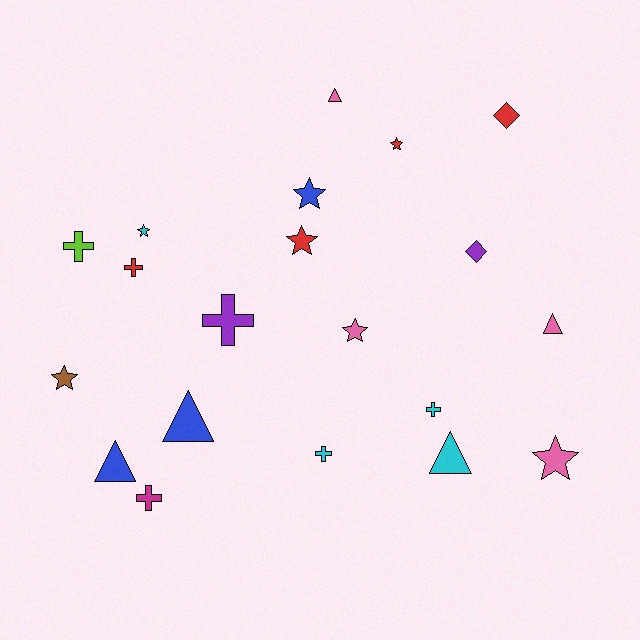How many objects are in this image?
There are 20 objects.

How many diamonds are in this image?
There are 2 diamonds.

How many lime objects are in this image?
There is 1 lime object.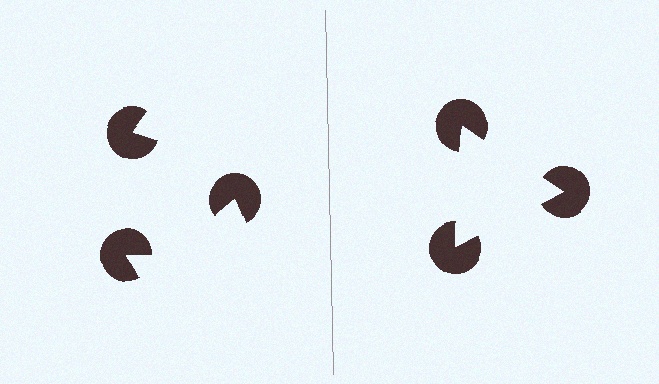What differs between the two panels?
The pac-man discs are positioned identically on both sides; only the wedge orientations differ. On the right they align to a triangle; on the left they are misaligned.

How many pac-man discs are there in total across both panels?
6 — 3 on each side.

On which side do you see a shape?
An illusory triangle appears on the right side. On the left side the wedge cuts are rotated, so no coherent shape forms.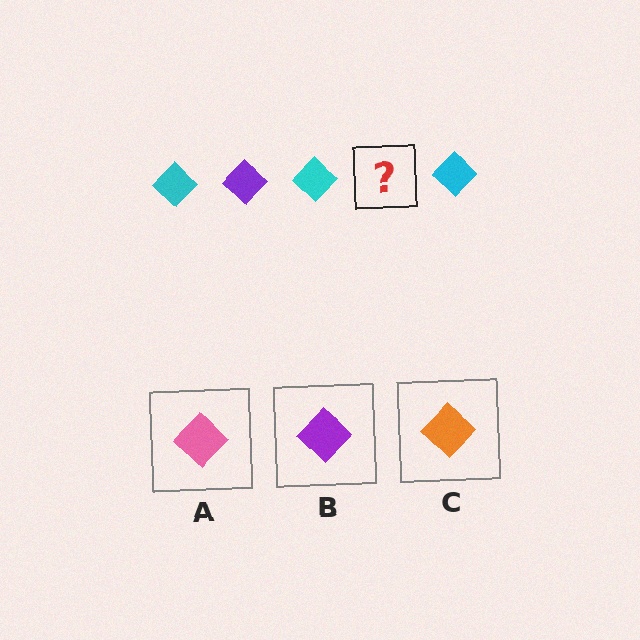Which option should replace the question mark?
Option B.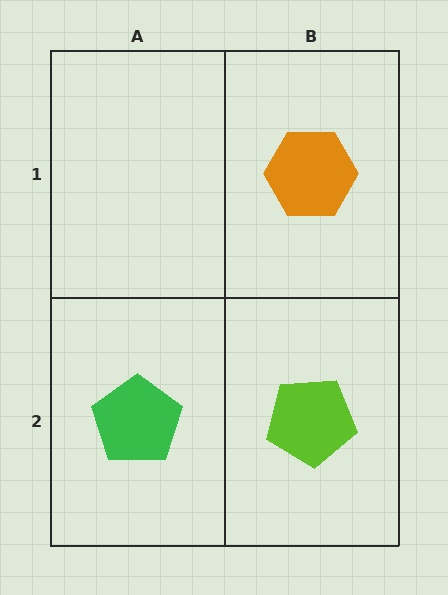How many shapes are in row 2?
2 shapes.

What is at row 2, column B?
A lime pentagon.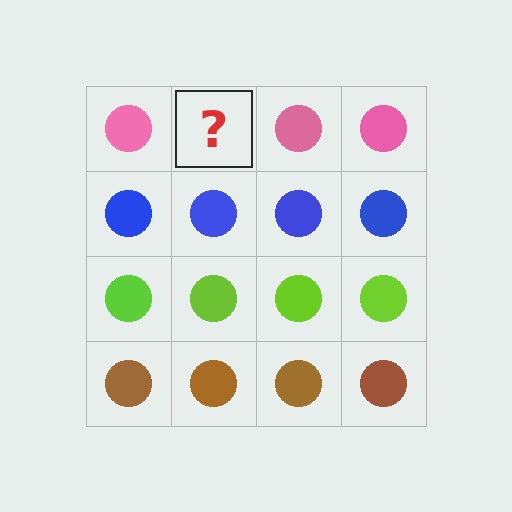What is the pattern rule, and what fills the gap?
The rule is that each row has a consistent color. The gap should be filled with a pink circle.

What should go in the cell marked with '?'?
The missing cell should contain a pink circle.